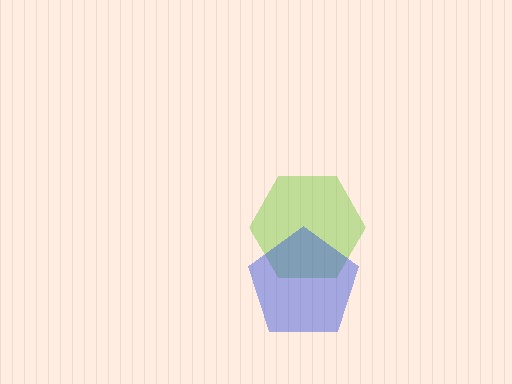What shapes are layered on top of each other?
The layered shapes are: a lime hexagon, a blue pentagon.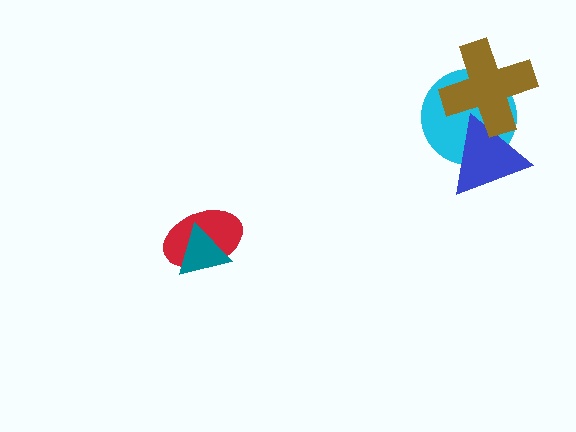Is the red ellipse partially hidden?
Yes, it is partially covered by another shape.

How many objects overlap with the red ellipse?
1 object overlaps with the red ellipse.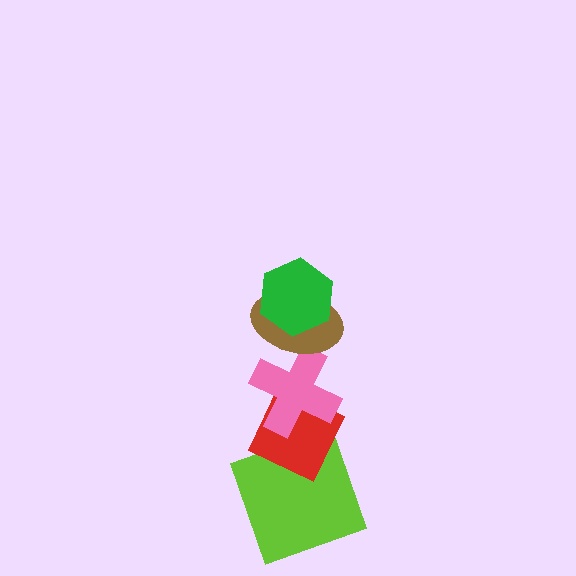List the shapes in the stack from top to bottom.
From top to bottom: the green hexagon, the brown ellipse, the pink cross, the red diamond, the lime square.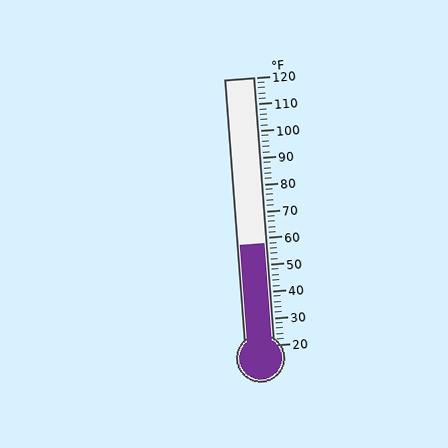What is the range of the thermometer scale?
The thermometer scale ranges from 20°F to 120°F.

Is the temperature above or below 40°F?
The temperature is above 40°F.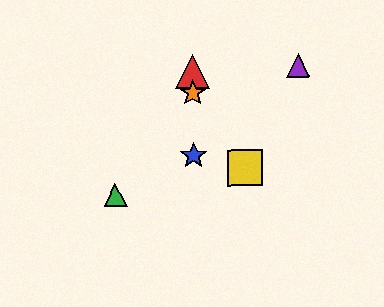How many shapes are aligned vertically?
3 shapes (the red triangle, the blue star, the orange star) are aligned vertically.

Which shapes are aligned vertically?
The red triangle, the blue star, the orange star are aligned vertically.